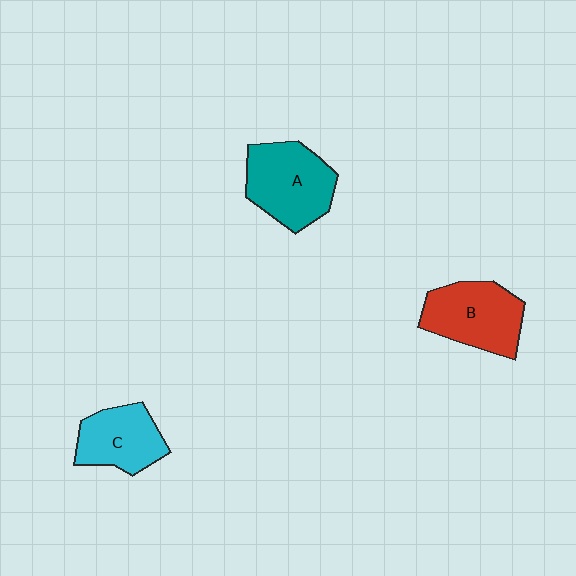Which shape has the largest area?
Shape A (teal).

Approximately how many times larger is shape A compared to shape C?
Approximately 1.3 times.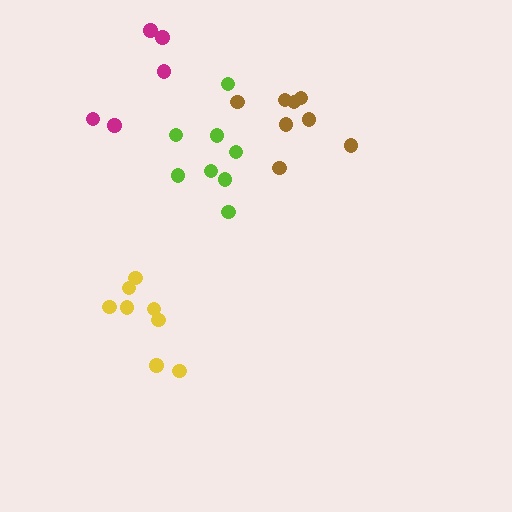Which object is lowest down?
The yellow cluster is bottommost.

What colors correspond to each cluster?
The clusters are colored: lime, brown, yellow, magenta.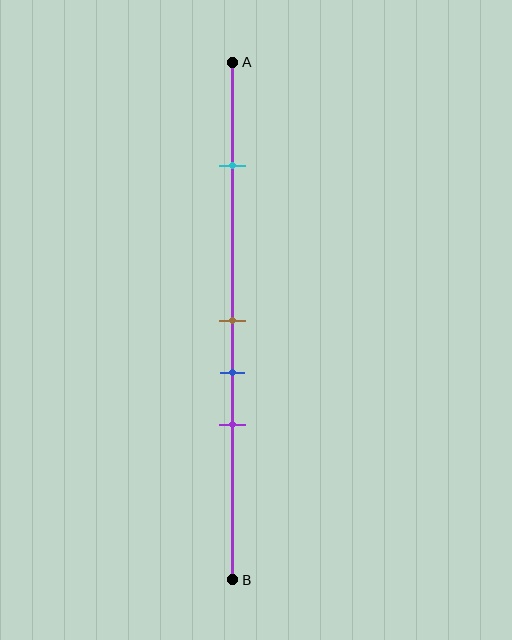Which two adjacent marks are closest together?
The brown and blue marks are the closest adjacent pair.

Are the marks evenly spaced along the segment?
No, the marks are not evenly spaced.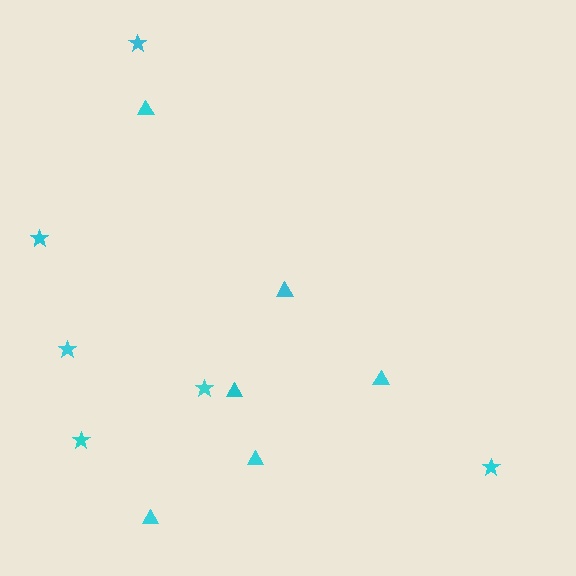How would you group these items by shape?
There are 2 groups: one group of triangles (6) and one group of stars (6).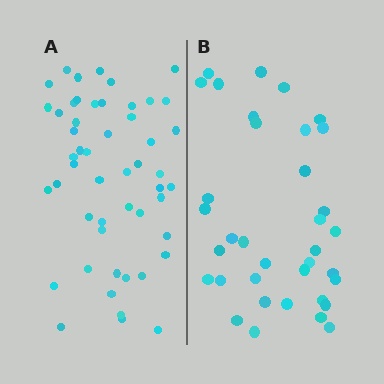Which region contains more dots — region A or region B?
Region A (the left region) has more dots.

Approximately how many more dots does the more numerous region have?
Region A has approximately 15 more dots than region B.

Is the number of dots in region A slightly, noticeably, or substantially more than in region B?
Region A has noticeably more, but not dramatically so. The ratio is roughly 1.4 to 1.